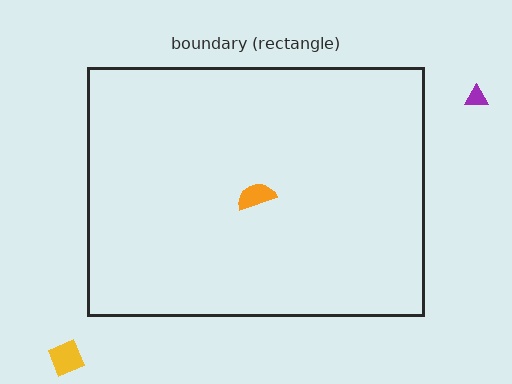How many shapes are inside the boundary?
1 inside, 2 outside.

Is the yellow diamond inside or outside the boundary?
Outside.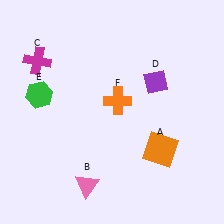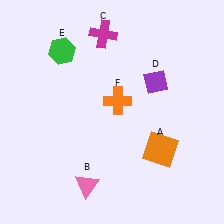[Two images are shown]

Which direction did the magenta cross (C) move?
The magenta cross (C) moved right.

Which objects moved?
The objects that moved are: the magenta cross (C), the green hexagon (E).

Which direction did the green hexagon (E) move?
The green hexagon (E) moved up.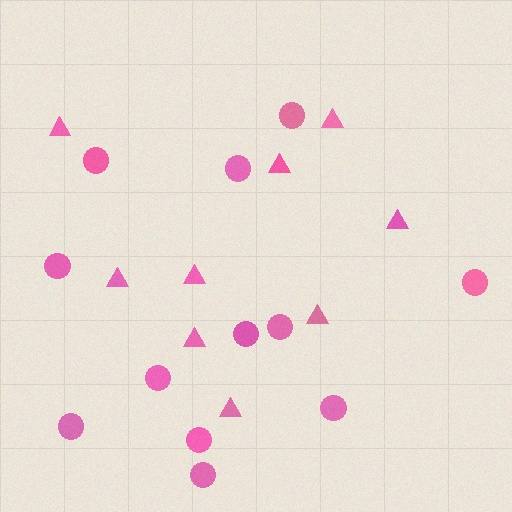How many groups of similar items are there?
There are 2 groups: one group of circles (12) and one group of triangles (9).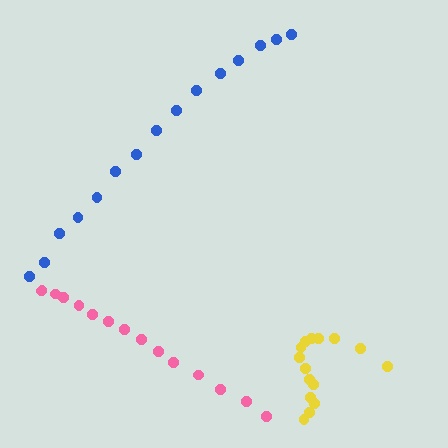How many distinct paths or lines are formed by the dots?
There are 3 distinct paths.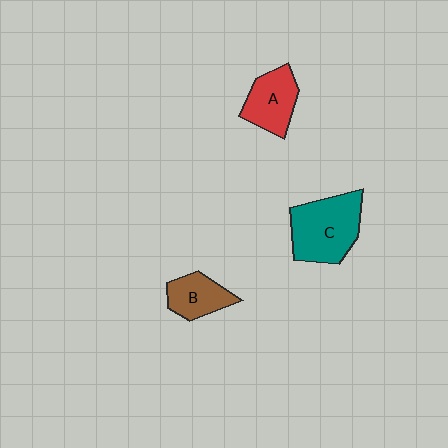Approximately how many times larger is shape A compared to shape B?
Approximately 1.2 times.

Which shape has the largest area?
Shape C (teal).